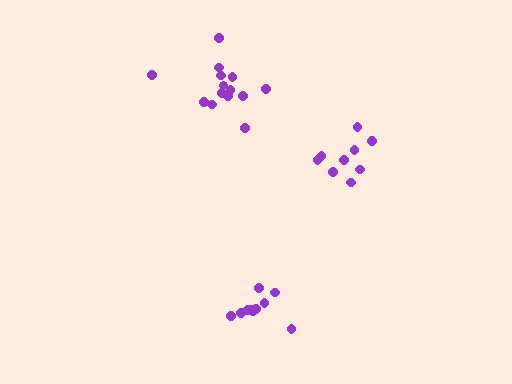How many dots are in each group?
Group 1: 9 dots, Group 2: 10 dots, Group 3: 14 dots (33 total).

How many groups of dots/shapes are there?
There are 3 groups.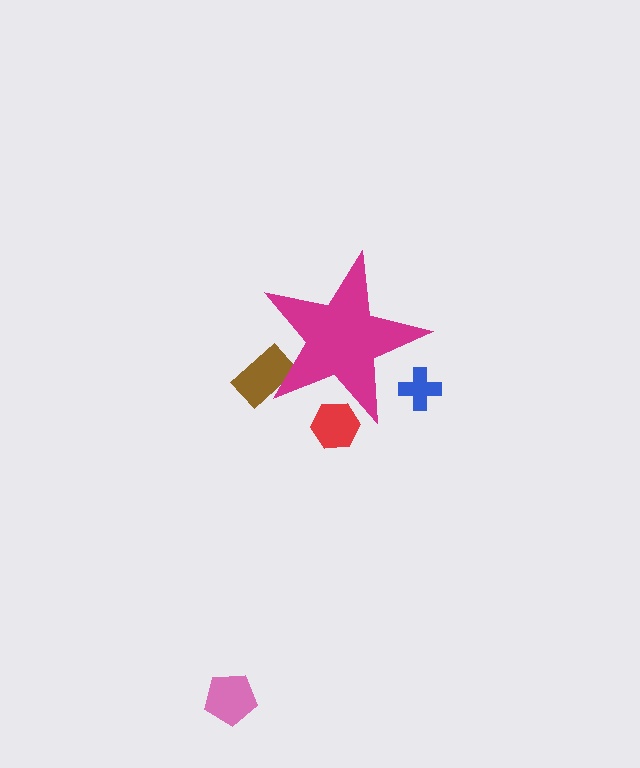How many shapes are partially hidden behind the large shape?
3 shapes are partially hidden.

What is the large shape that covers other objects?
A magenta star.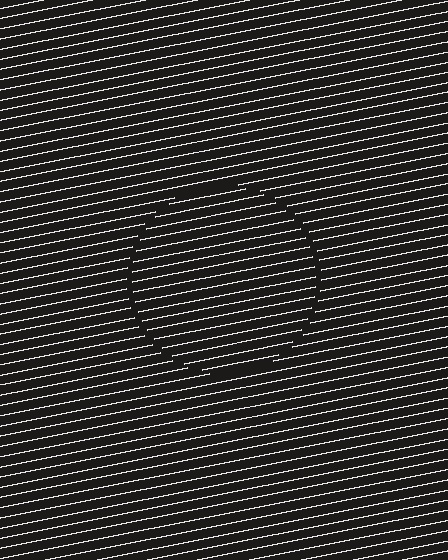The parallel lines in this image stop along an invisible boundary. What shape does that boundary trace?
An illusory circle. The interior of the shape contains the same grating, shifted by half a period — the contour is defined by the phase discontinuity where line-ends from the inner and outer gratings abut.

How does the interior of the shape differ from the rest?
The interior of the shape contains the same grating, shifted by half a period — the contour is defined by the phase discontinuity where line-ends from the inner and outer gratings abut.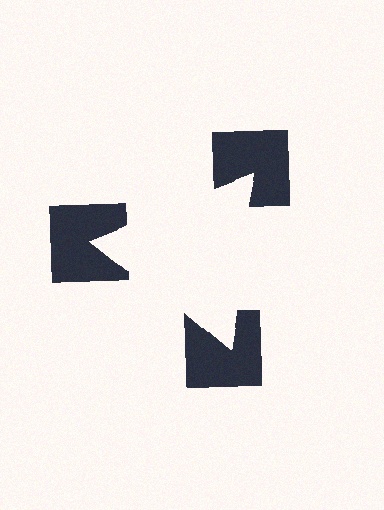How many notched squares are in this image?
There are 3 — one at each vertex of the illusory triangle.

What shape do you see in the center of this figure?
An illusory triangle — its edges are inferred from the aligned wedge cuts in the notched squares, not physically drawn.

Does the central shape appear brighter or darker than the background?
It typically appears slightly brighter than the background, even though no actual brightness change is drawn.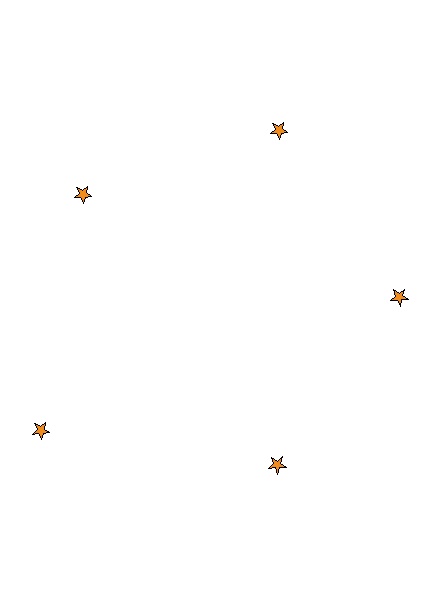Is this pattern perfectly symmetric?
No. The 5 orange stars are arranged in a ring, but one element near the 8 o'clock position is pushed outward from the center, breaking the 5-fold rotational symmetry.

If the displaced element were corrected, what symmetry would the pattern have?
It would have 5-fold rotational symmetry — the pattern would map onto itself every 72 degrees.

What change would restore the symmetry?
The symmetry would be restored by moving it inward, back onto the ring so that all 5 stars sit at equal angles and equal distance from the center.